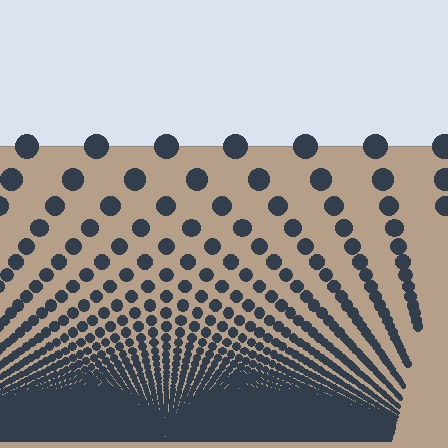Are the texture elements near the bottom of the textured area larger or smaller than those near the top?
Smaller. The gradient is inverted — elements near the bottom are smaller and denser.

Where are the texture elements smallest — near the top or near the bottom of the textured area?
Near the bottom.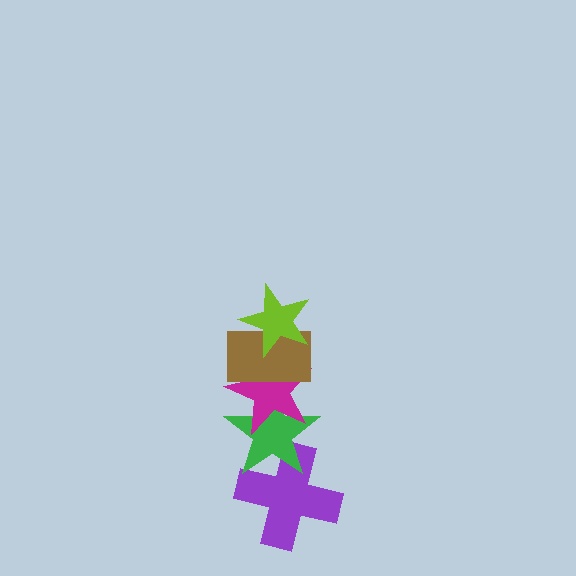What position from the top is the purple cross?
The purple cross is 5th from the top.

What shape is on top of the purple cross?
The green star is on top of the purple cross.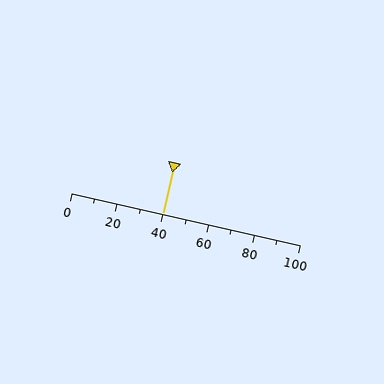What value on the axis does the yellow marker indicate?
The marker indicates approximately 40.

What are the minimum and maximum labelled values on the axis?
The axis runs from 0 to 100.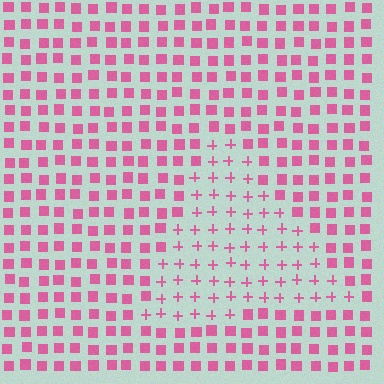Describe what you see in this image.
The image is filled with small pink elements arranged in a uniform grid. A triangle-shaped region contains plus signs, while the surrounding area contains squares. The boundary is defined purely by the change in element shape.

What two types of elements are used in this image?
The image uses plus signs inside the triangle region and squares outside it.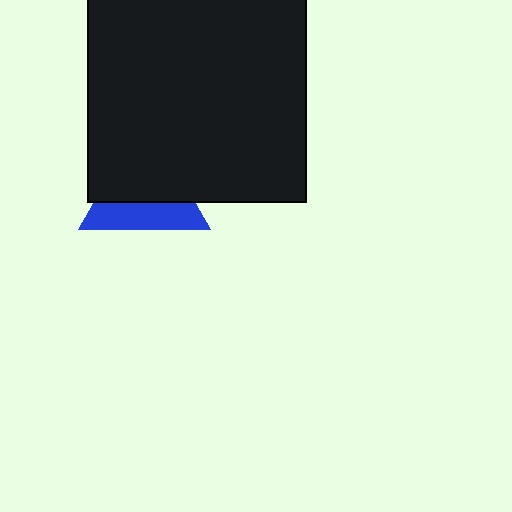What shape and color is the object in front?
The object in front is a black square.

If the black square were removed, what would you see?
You would see the complete blue triangle.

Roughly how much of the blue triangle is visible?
A small part of it is visible (roughly 40%).